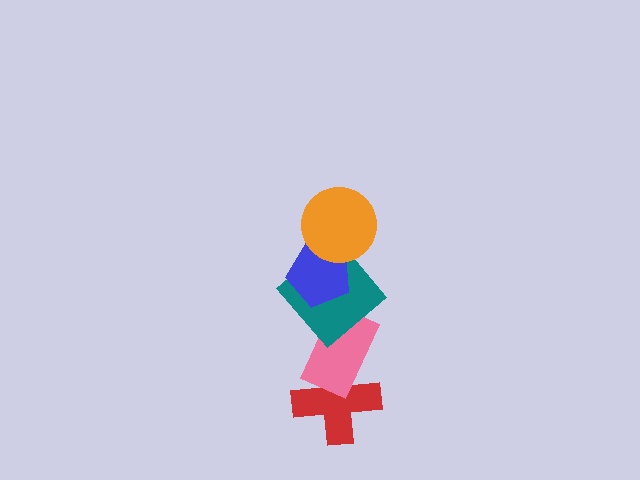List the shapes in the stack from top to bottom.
From top to bottom: the orange circle, the blue pentagon, the teal diamond, the pink rectangle, the red cross.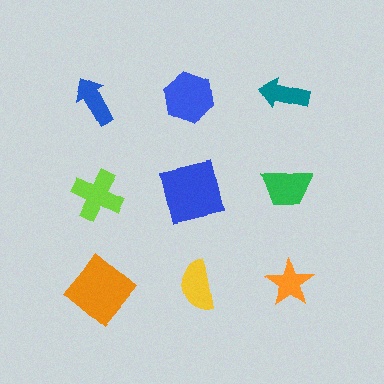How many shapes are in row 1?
3 shapes.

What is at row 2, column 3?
A green trapezoid.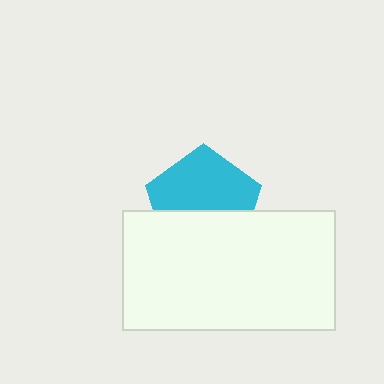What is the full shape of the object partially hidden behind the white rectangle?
The partially hidden object is a cyan pentagon.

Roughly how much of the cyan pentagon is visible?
About half of it is visible (roughly 56%).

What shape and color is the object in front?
The object in front is a white rectangle.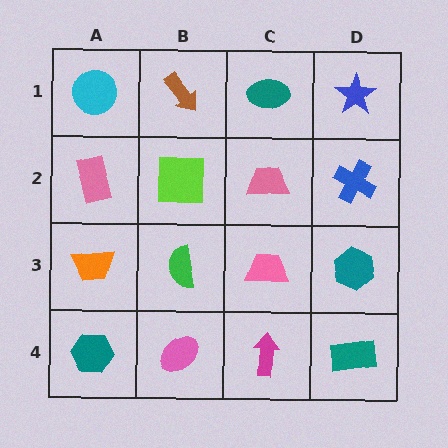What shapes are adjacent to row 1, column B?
A lime square (row 2, column B), a cyan circle (row 1, column A), a teal ellipse (row 1, column C).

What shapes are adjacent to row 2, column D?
A blue star (row 1, column D), a teal hexagon (row 3, column D), a pink trapezoid (row 2, column C).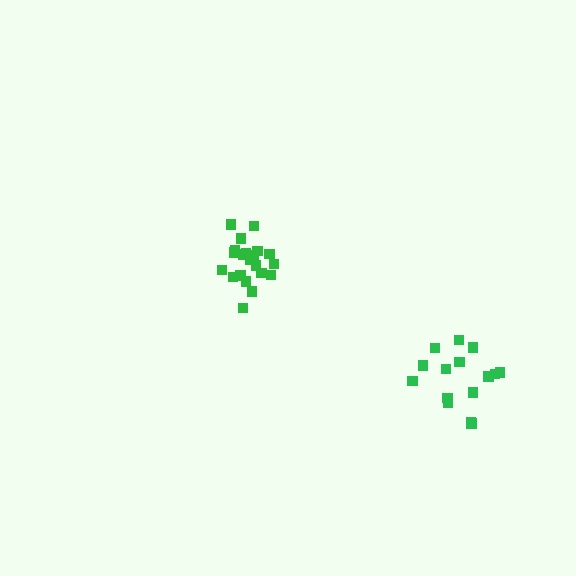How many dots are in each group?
Group 1: 15 dots, Group 2: 21 dots (36 total).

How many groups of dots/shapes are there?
There are 2 groups.